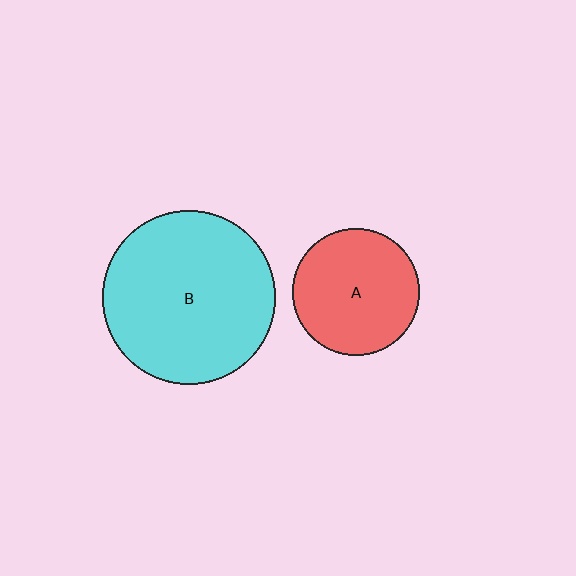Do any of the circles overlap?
No, none of the circles overlap.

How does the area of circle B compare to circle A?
Approximately 1.9 times.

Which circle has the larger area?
Circle B (cyan).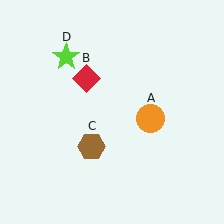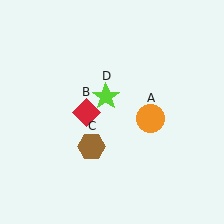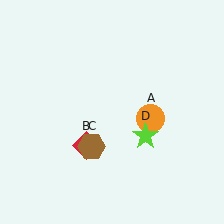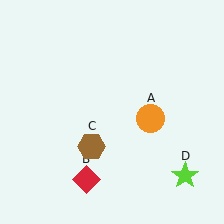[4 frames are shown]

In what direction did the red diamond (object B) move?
The red diamond (object B) moved down.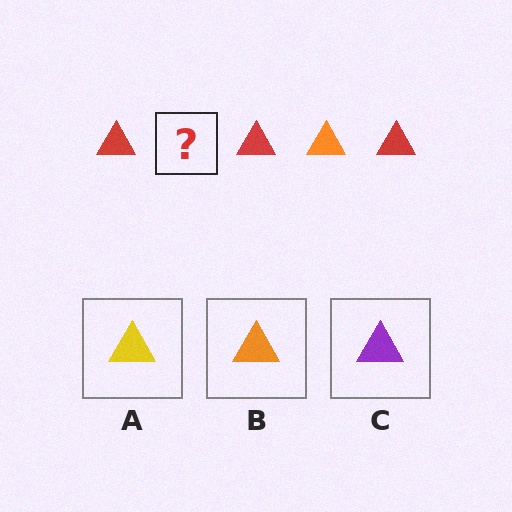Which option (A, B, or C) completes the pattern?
B.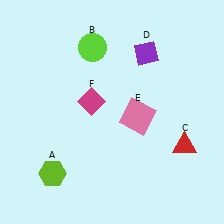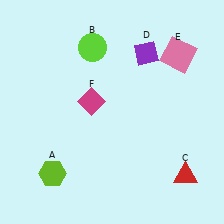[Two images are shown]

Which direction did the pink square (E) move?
The pink square (E) moved up.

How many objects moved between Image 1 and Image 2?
2 objects moved between the two images.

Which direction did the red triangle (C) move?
The red triangle (C) moved down.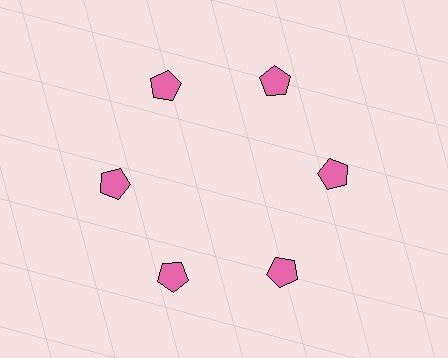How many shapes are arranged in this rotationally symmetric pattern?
There are 6 shapes, arranged in 6 groups of 1.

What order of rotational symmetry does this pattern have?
This pattern has 6-fold rotational symmetry.